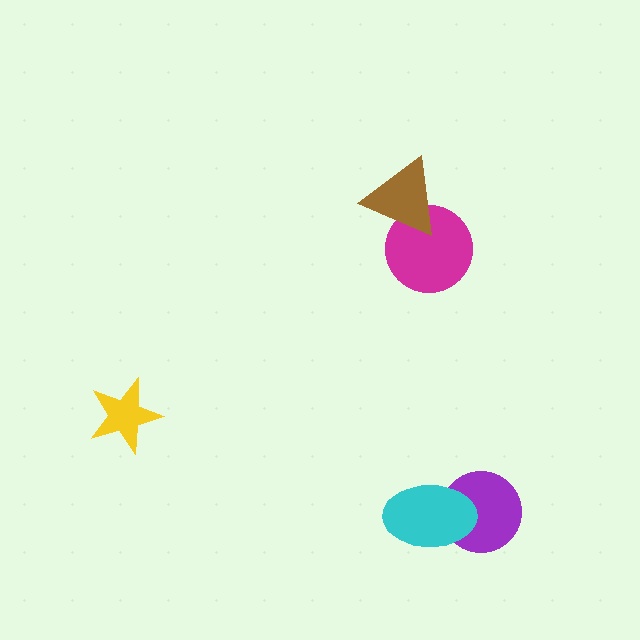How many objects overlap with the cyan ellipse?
1 object overlaps with the cyan ellipse.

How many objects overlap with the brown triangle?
1 object overlaps with the brown triangle.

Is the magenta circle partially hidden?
Yes, it is partially covered by another shape.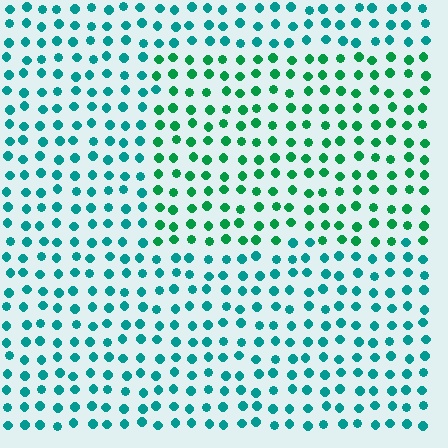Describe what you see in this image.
The image is filled with small teal elements in a uniform arrangement. A rectangle-shaped region is visible where the elements are tinted to a slightly different hue, forming a subtle color boundary.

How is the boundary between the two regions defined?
The boundary is defined purely by a slight shift in hue (about 32 degrees). Spacing, size, and orientation are identical on both sides.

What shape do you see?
I see a rectangle.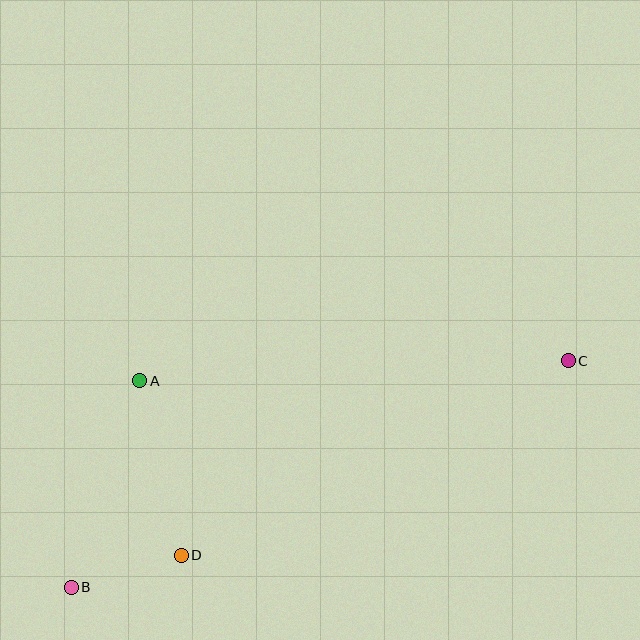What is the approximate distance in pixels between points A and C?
The distance between A and C is approximately 429 pixels.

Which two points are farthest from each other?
Points B and C are farthest from each other.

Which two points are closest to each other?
Points B and D are closest to each other.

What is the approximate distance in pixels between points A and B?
The distance between A and B is approximately 217 pixels.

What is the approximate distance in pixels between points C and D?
The distance between C and D is approximately 433 pixels.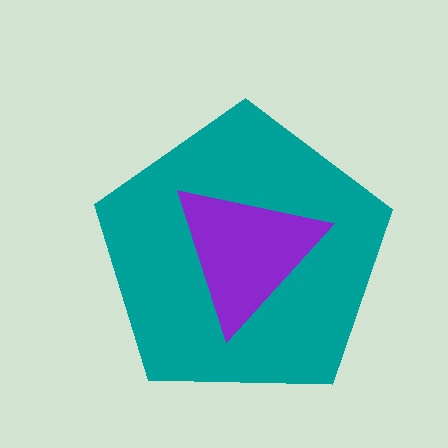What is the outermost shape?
The teal pentagon.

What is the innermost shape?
The purple triangle.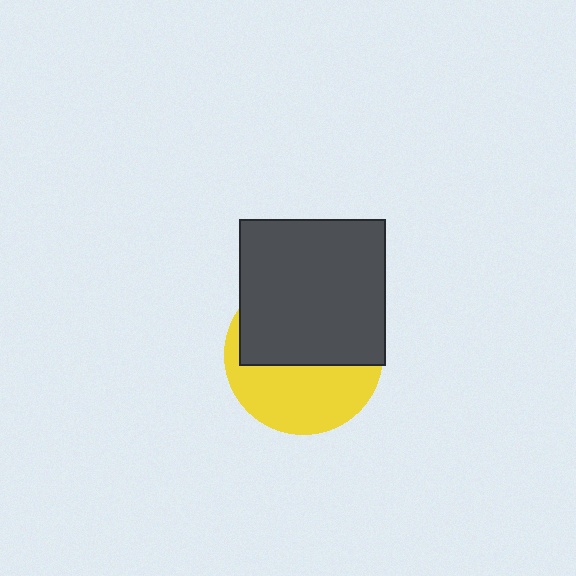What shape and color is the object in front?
The object in front is a dark gray square.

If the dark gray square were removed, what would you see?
You would see the complete yellow circle.